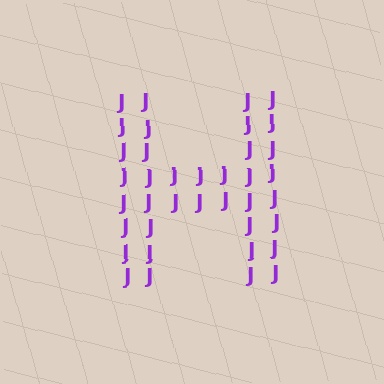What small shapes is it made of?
It is made of small letter J's.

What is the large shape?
The large shape is the letter H.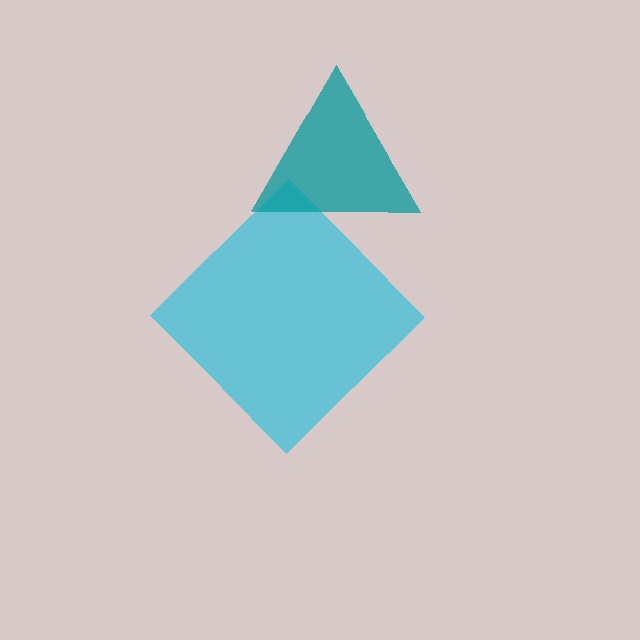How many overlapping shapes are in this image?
There are 2 overlapping shapes in the image.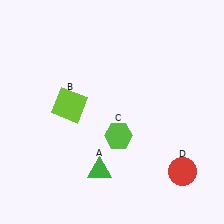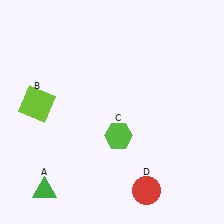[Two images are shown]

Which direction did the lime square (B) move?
The lime square (B) moved left.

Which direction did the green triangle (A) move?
The green triangle (A) moved left.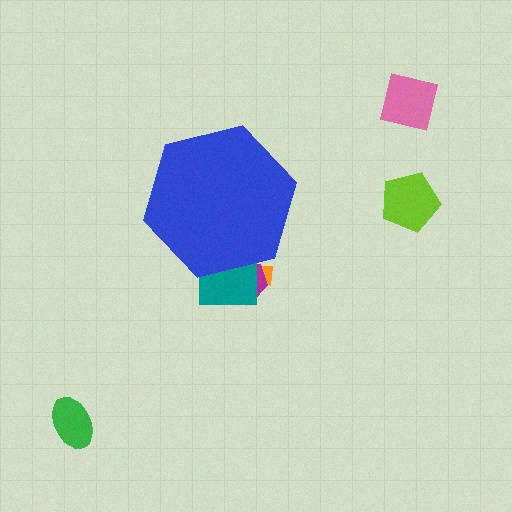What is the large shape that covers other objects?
A blue hexagon.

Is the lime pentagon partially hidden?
No, the lime pentagon is fully visible.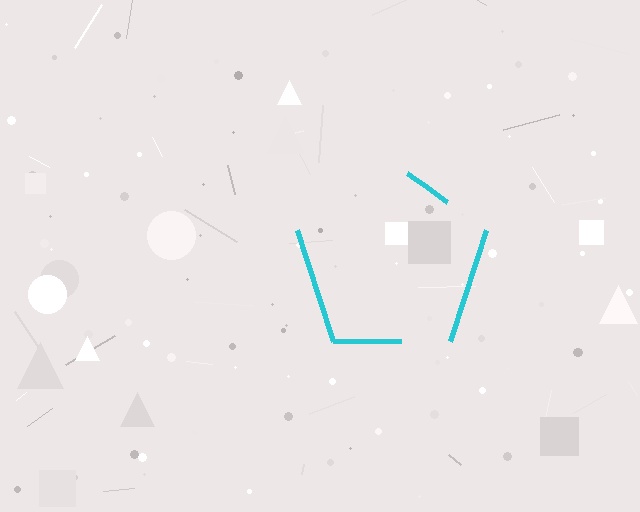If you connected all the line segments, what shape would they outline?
They would outline a pentagon.